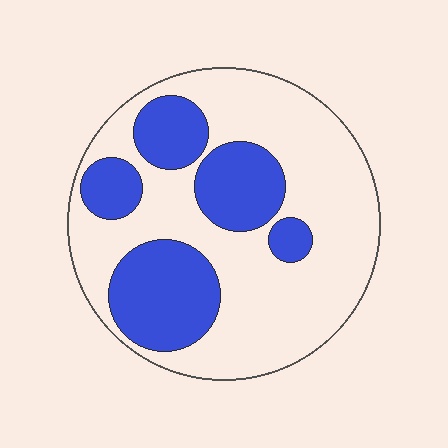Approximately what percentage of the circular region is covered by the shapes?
Approximately 35%.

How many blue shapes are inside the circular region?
5.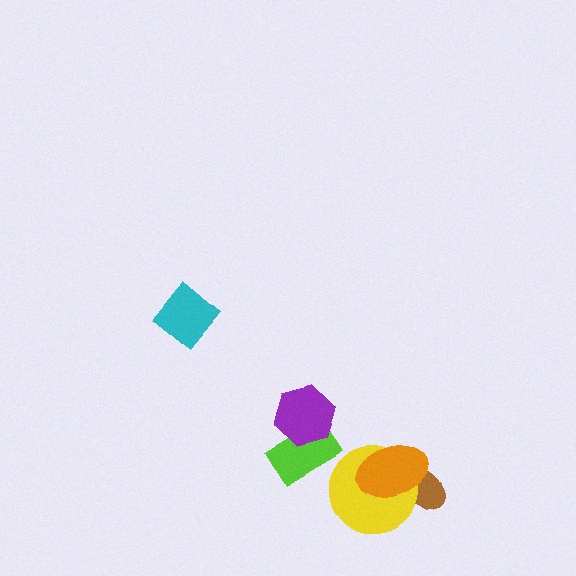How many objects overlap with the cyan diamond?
0 objects overlap with the cyan diamond.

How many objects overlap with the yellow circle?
2 objects overlap with the yellow circle.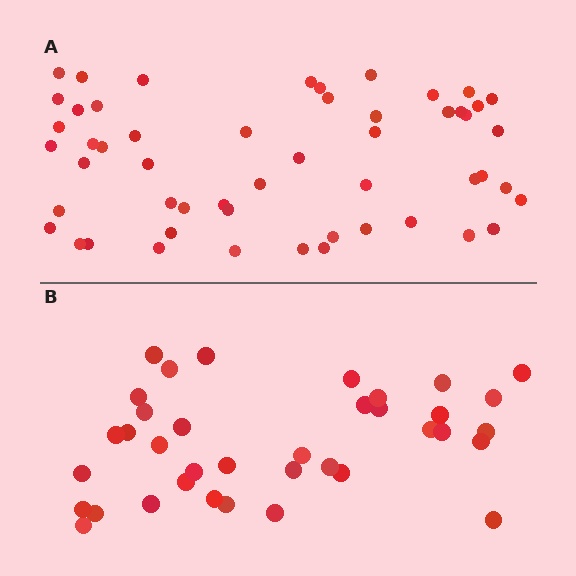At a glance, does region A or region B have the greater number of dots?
Region A (the top region) has more dots.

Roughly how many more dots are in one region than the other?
Region A has approximately 15 more dots than region B.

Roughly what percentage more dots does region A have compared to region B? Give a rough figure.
About 45% more.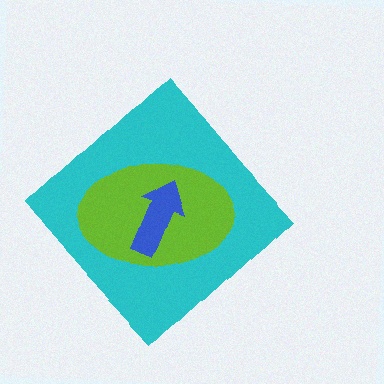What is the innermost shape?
The blue arrow.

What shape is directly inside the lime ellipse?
The blue arrow.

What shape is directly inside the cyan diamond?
The lime ellipse.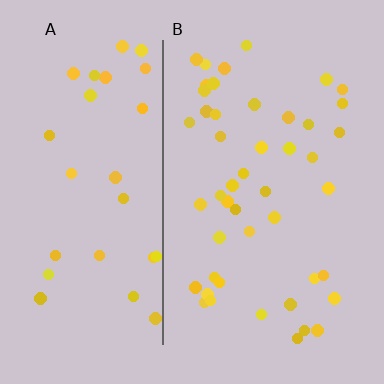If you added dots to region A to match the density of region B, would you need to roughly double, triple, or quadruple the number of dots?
Approximately double.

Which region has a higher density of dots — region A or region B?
B (the right).